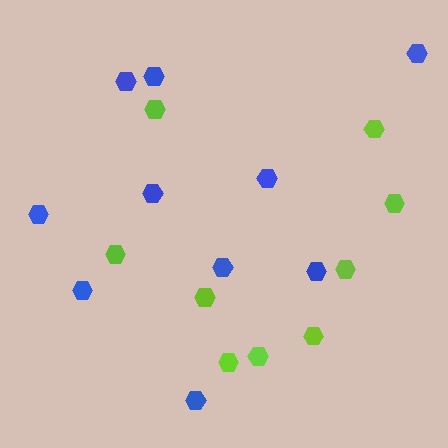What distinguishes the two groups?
There are 2 groups: one group of blue hexagons (10) and one group of lime hexagons (9).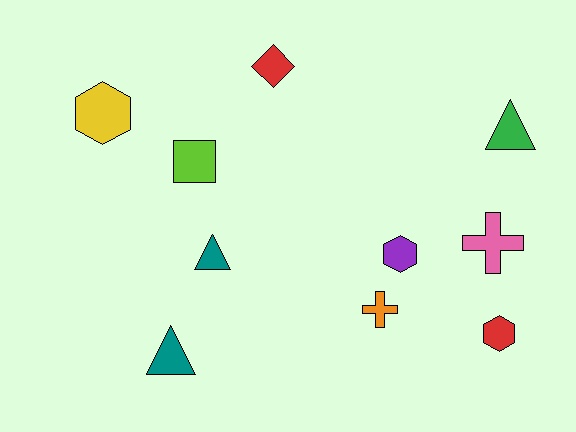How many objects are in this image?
There are 10 objects.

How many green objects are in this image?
There is 1 green object.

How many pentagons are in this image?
There are no pentagons.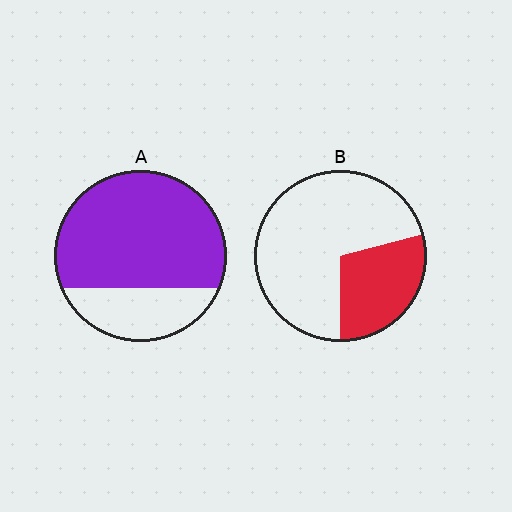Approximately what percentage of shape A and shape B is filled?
A is approximately 75% and B is approximately 30%.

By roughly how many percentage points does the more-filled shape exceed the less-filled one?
By roughly 45 percentage points (A over B).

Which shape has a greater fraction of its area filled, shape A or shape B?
Shape A.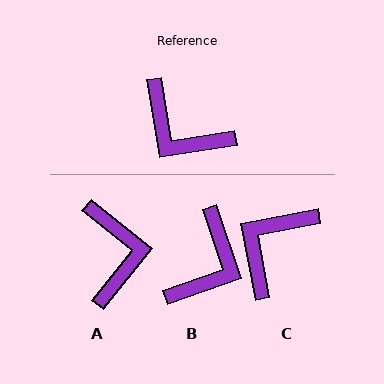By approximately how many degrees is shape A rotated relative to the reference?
Approximately 132 degrees counter-clockwise.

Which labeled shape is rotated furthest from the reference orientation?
A, about 132 degrees away.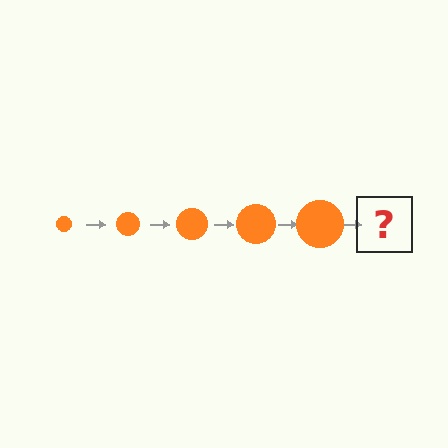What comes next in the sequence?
The next element should be an orange circle, larger than the previous one.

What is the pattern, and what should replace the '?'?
The pattern is that the circle gets progressively larger each step. The '?' should be an orange circle, larger than the previous one.